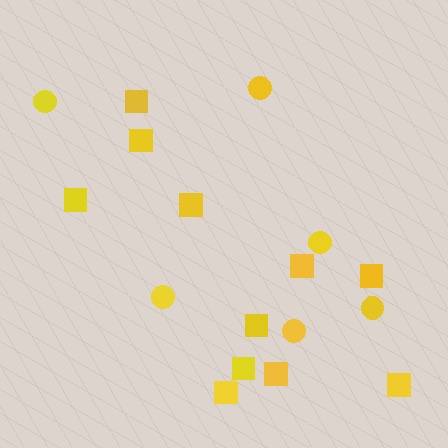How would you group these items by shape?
There are 2 groups: one group of squares (11) and one group of circles (6).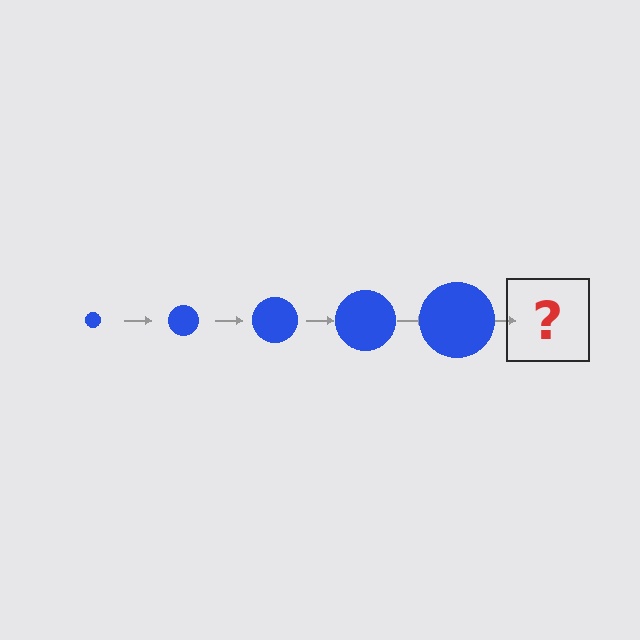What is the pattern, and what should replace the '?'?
The pattern is that the circle gets progressively larger each step. The '?' should be a blue circle, larger than the previous one.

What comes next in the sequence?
The next element should be a blue circle, larger than the previous one.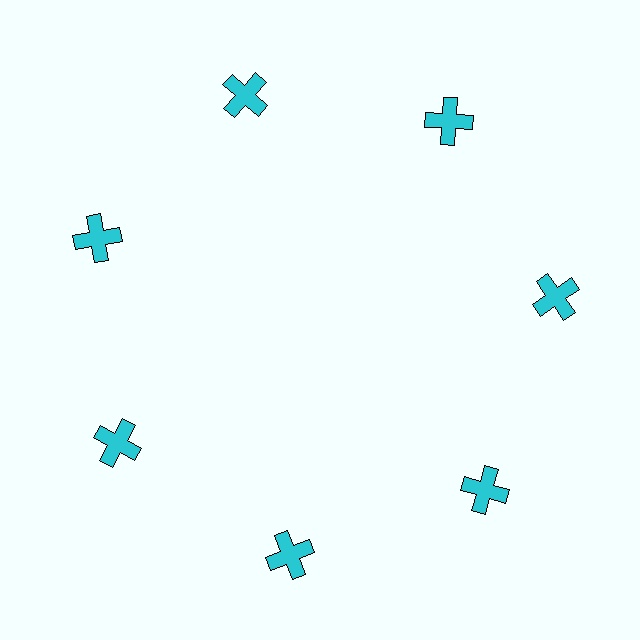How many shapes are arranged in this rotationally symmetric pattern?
There are 7 shapes, arranged in 7 groups of 1.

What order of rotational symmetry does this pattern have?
This pattern has 7-fold rotational symmetry.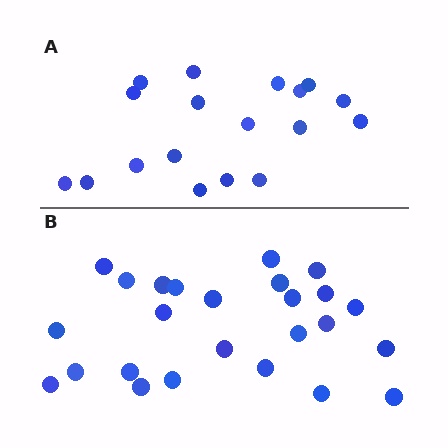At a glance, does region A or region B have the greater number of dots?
Region B (the bottom region) has more dots.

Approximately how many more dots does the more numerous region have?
Region B has roughly 8 or so more dots than region A.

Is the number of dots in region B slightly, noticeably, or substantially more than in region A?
Region B has noticeably more, but not dramatically so. The ratio is roughly 1.4 to 1.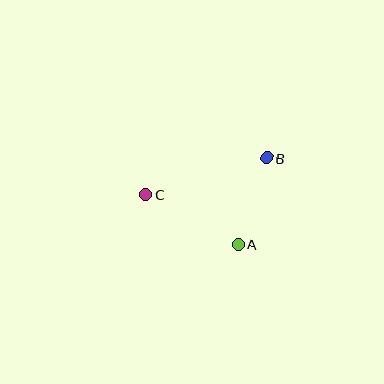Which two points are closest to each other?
Points A and B are closest to each other.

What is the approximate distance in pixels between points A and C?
The distance between A and C is approximately 105 pixels.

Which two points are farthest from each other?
Points B and C are farthest from each other.